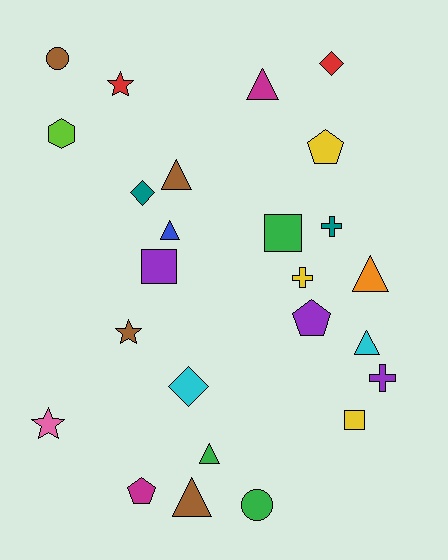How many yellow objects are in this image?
There are 3 yellow objects.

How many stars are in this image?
There are 3 stars.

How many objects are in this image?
There are 25 objects.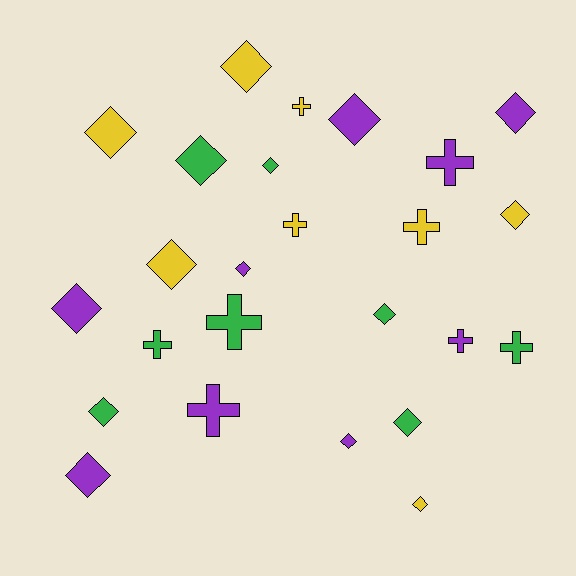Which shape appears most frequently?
Diamond, with 16 objects.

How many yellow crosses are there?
There are 3 yellow crosses.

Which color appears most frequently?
Purple, with 9 objects.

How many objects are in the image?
There are 25 objects.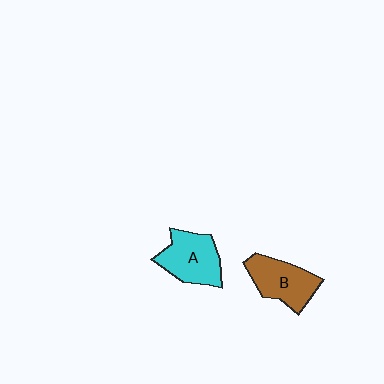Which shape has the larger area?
Shape A (cyan).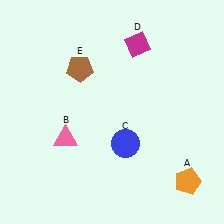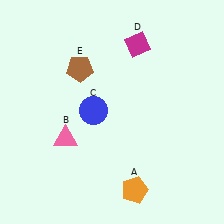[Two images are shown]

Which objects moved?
The objects that moved are: the orange pentagon (A), the blue circle (C).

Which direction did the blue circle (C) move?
The blue circle (C) moved up.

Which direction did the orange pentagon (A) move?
The orange pentagon (A) moved left.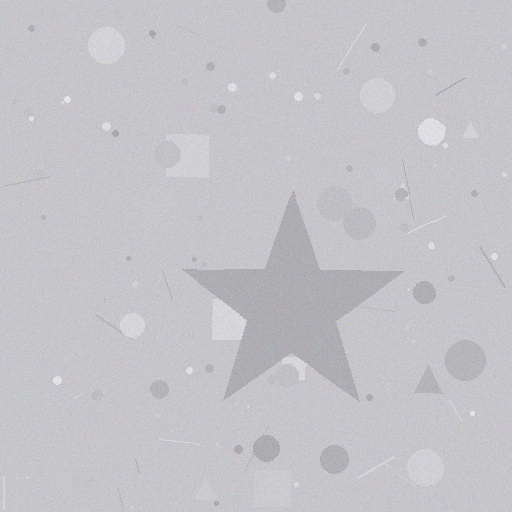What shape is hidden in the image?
A star is hidden in the image.